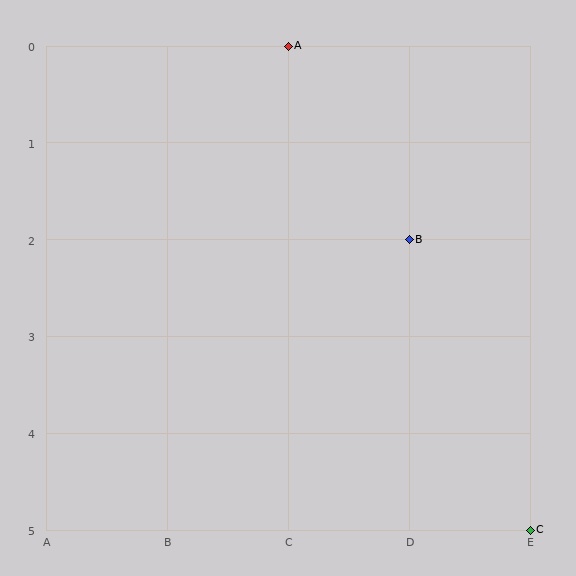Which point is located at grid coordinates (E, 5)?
Point C is at (E, 5).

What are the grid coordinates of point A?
Point A is at grid coordinates (C, 0).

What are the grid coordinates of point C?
Point C is at grid coordinates (E, 5).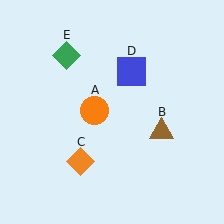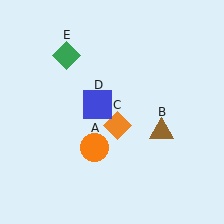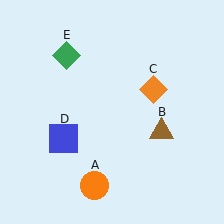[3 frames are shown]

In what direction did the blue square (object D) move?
The blue square (object D) moved down and to the left.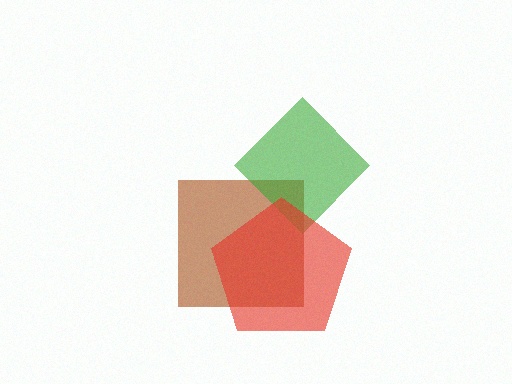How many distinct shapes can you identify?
There are 3 distinct shapes: a brown square, a green diamond, a red pentagon.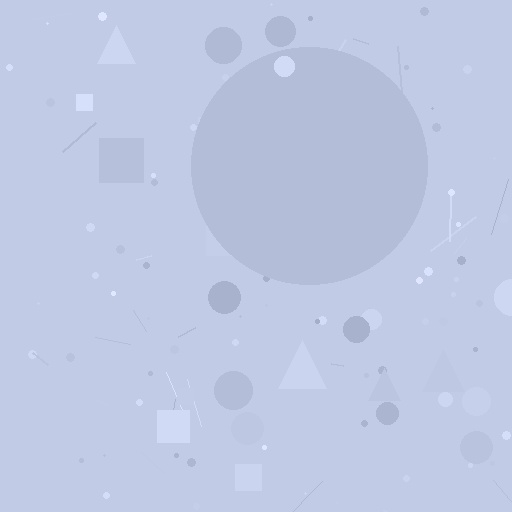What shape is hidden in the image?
A circle is hidden in the image.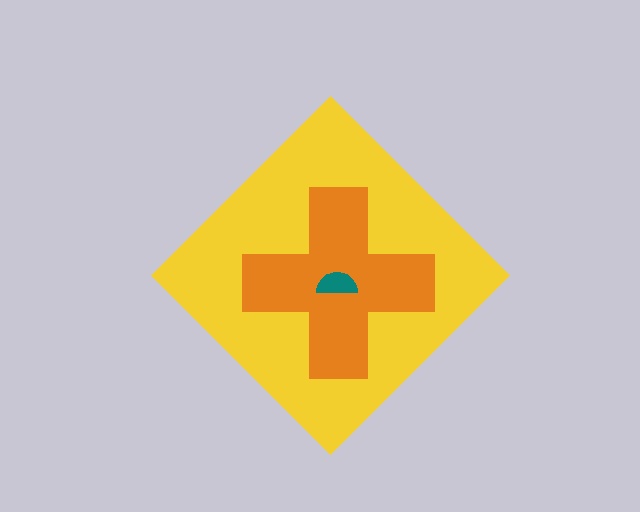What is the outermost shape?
The yellow diamond.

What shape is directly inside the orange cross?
The teal semicircle.